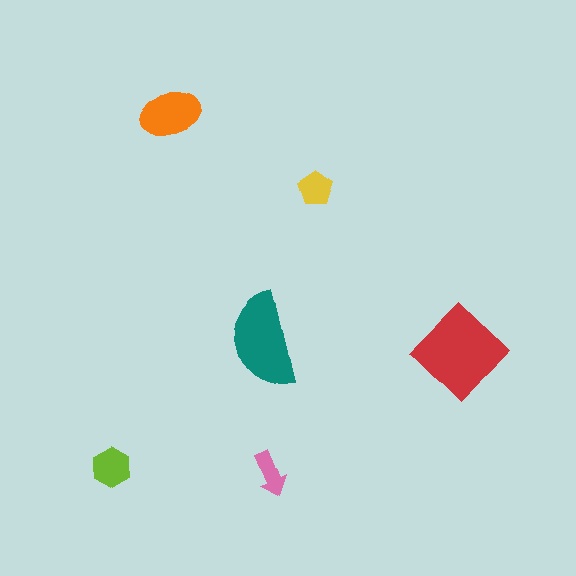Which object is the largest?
The red diamond.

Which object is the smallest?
The pink arrow.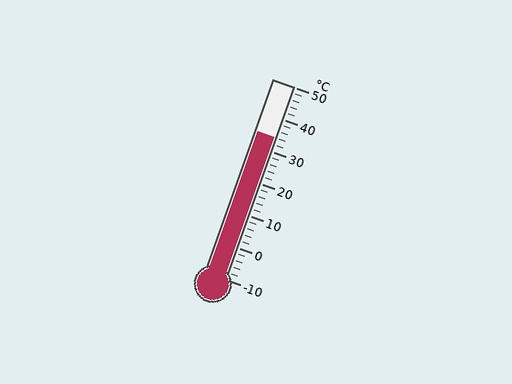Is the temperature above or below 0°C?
The temperature is above 0°C.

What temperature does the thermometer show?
The thermometer shows approximately 34°C.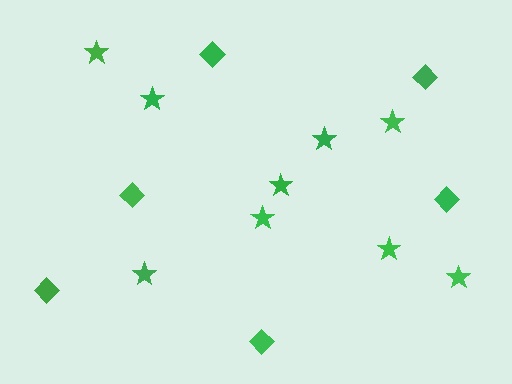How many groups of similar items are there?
There are 2 groups: one group of stars (9) and one group of diamonds (6).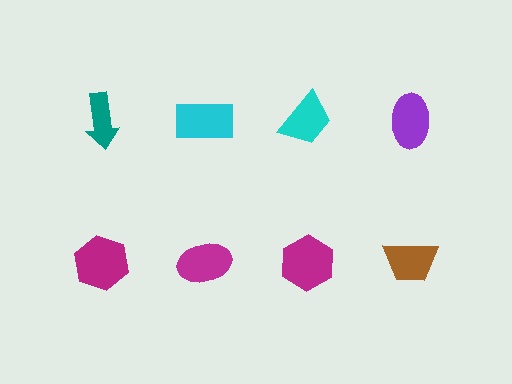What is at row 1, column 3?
A cyan trapezoid.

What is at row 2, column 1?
A magenta hexagon.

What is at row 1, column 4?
A purple ellipse.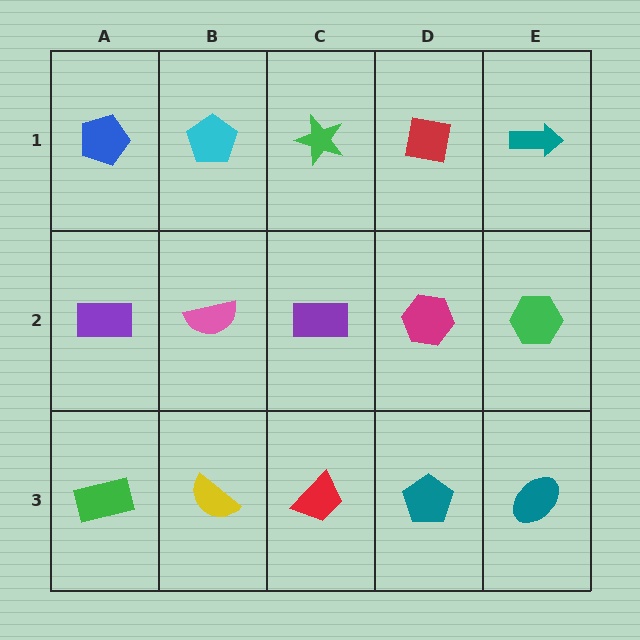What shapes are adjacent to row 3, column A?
A purple rectangle (row 2, column A), a yellow semicircle (row 3, column B).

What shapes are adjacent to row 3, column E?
A green hexagon (row 2, column E), a teal pentagon (row 3, column D).